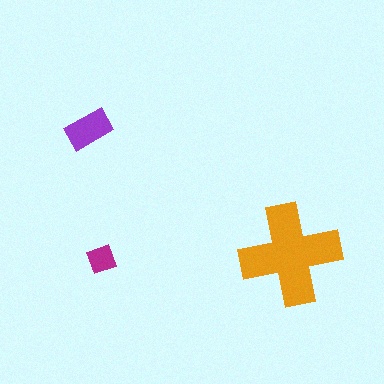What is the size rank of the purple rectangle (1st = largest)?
2nd.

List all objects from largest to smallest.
The orange cross, the purple rectangle, the magenta diamond.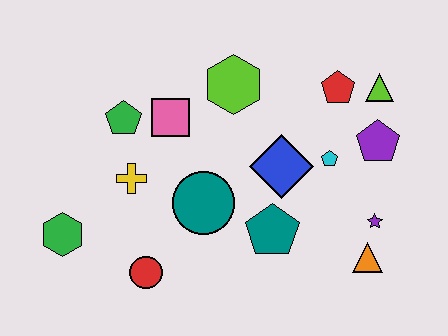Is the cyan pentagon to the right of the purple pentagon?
No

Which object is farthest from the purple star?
The green hexagon is farthest from the purple star.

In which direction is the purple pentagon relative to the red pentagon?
The purple pentagon is below the red pentagon.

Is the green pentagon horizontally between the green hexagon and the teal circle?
Yes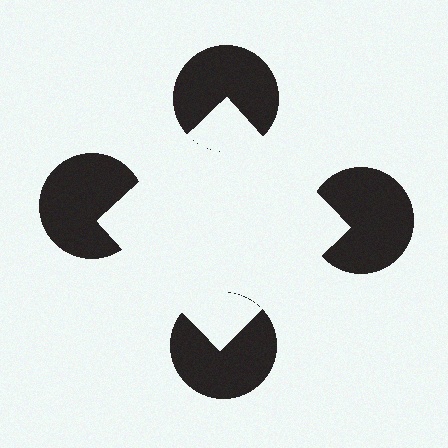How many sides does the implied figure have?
4 sides.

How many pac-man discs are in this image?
There are 4 — one at each vertex of the illusory square.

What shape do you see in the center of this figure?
An illusory square — its edges are inferred from the aligned wedge cuts in the pac-man discs, not physically drawn.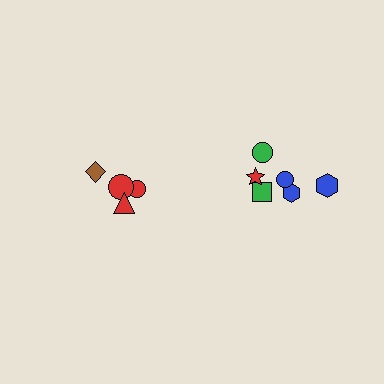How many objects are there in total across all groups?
There are 10 objects.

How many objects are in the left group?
There are 4 objects.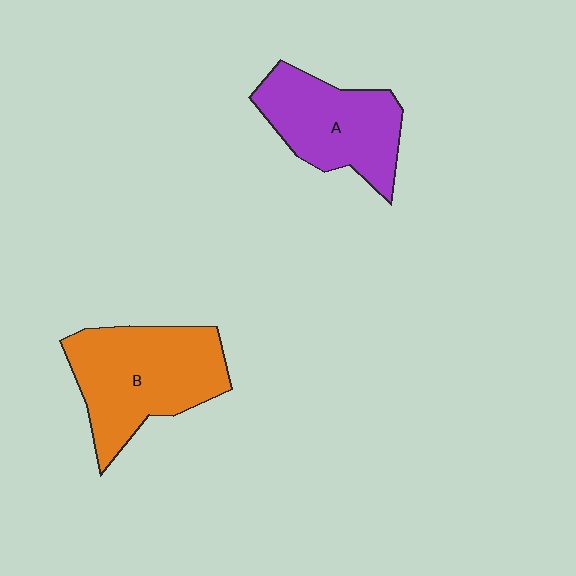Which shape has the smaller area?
Shape A (purple).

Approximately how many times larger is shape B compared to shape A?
Approximately 1.2 times.